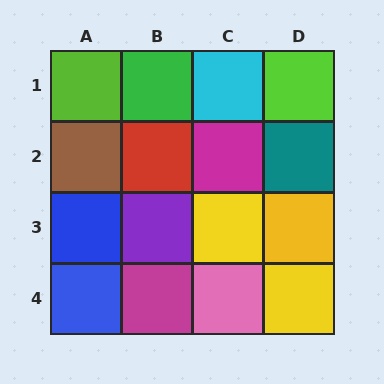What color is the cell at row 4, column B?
Magenta.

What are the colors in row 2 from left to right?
Brown, red, magenta, teal.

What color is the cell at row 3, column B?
Purple.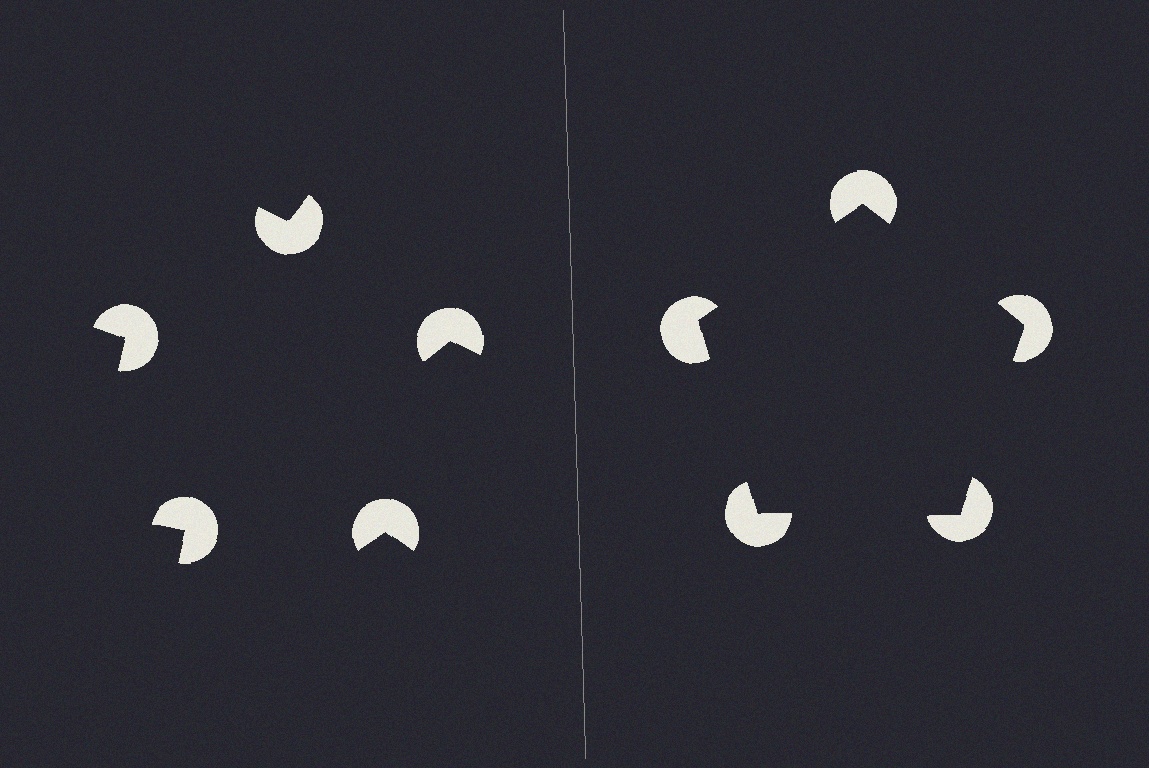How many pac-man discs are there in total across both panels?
10 — 5 on each side.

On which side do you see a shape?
An illusory pentagon appears on the right side. On the left side the wedge cuts are rotated, so no coherent shape forms.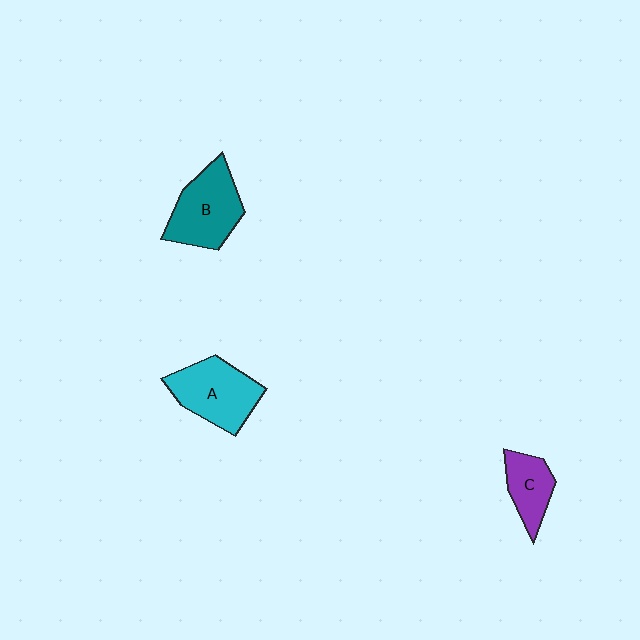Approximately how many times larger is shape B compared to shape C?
Approximately 1.7 times.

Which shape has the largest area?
Shape B (teal).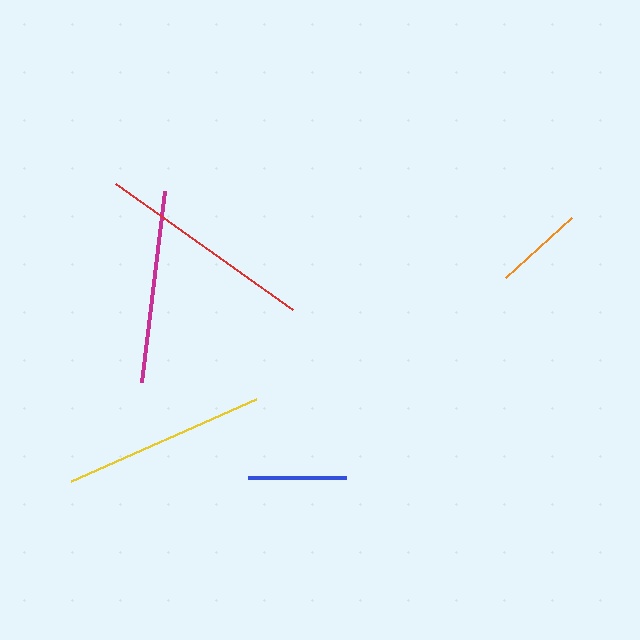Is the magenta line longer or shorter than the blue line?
The magenta line is longer than the blue line.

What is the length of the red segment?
The red segment is approximately 217 pixels long.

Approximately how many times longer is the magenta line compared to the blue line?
The magenta line is approximately 2.0 times the length of the blue line.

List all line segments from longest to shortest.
From longest to shortest: red, yellow, magenta, blue, orange.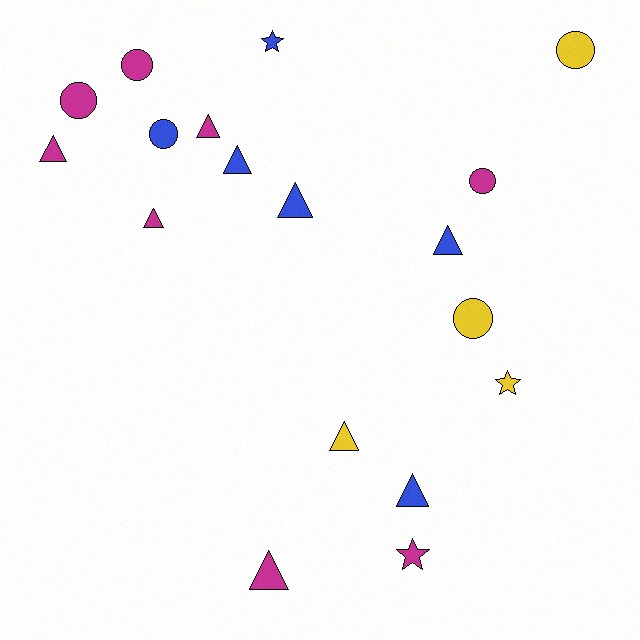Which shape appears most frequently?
Triangle, with 9 objects.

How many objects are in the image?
There are 18 objects.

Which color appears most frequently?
Magenta, with 8 objects.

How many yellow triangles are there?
There is 1 yellow triangle.